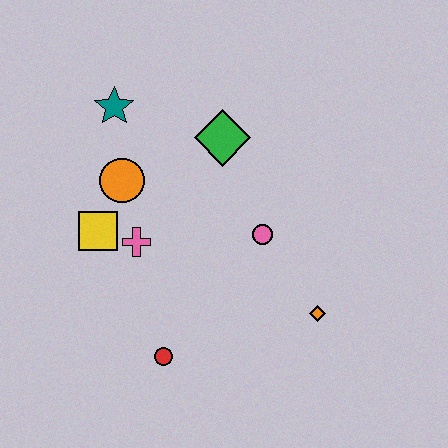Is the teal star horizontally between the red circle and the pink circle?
No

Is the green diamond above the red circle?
Yes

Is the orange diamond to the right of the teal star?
Yes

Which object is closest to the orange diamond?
The pink circle is closest to the orange diamond.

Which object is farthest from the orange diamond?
The teal star is farthest from the orange diamond.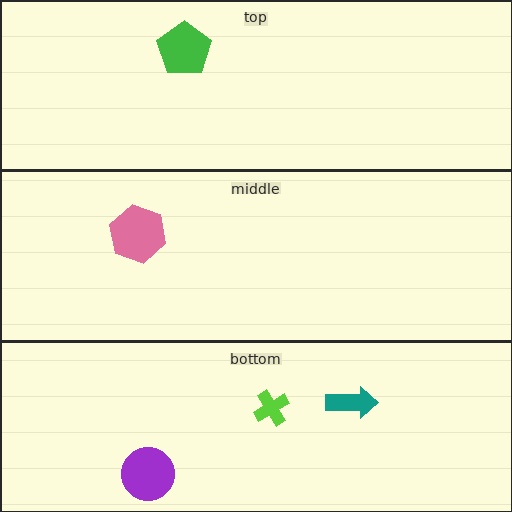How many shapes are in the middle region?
1.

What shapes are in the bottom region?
The purple circle, the lime cross, the teal arrow.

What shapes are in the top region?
The green pentagon.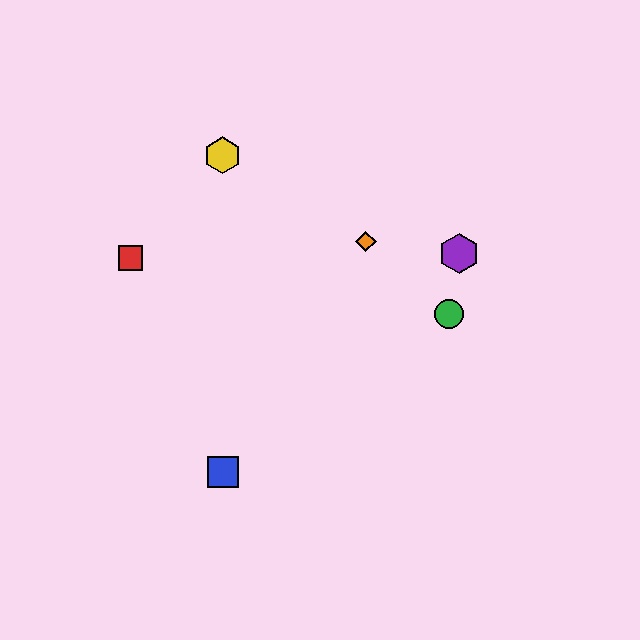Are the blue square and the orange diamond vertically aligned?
No, the blue square is at x≈223 and the orange diamond is at x≈366.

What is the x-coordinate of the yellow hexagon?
The yellow hexagon is at x≈223.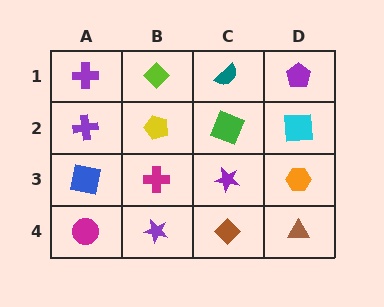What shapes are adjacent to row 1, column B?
A yellow pentagon (row 2, column B), a purple cross (row 1, column A), a teal semicircle (row 1, column C).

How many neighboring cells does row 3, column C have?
4.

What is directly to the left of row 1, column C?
A lime diamond.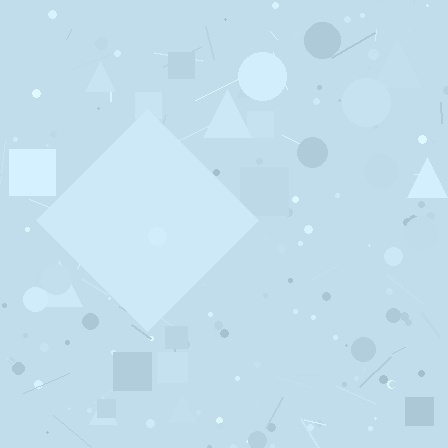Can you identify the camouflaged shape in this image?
The camouflaged shape is a diamond.